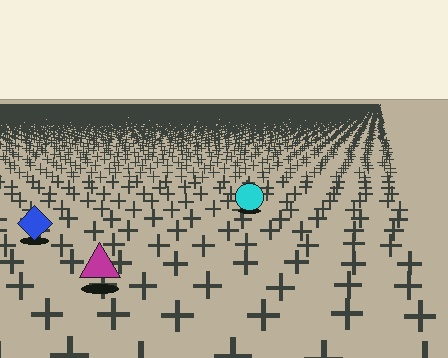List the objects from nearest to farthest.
From nearest to farthest: the magenta triangle, the blue diamond, the cyan circle.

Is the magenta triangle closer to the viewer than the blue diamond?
Yes. The magenta triangle is closer — you can tell from the texture gradient: the ground texture is coarser near it.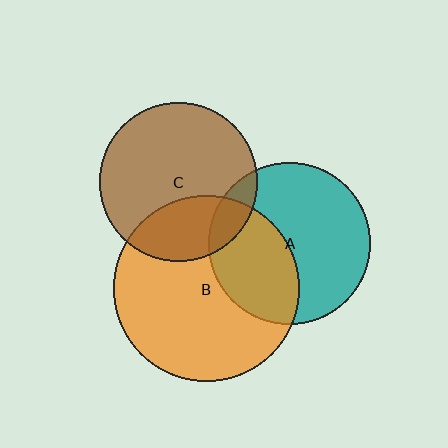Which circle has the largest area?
Circle B (orange).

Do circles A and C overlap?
Yes.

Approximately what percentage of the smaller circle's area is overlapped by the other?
Approximately 10%.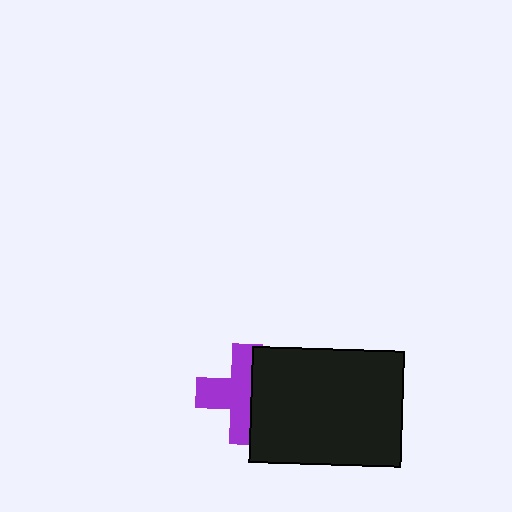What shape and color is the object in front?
The object in front is a black rectangle.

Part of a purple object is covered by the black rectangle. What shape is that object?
It is a cross.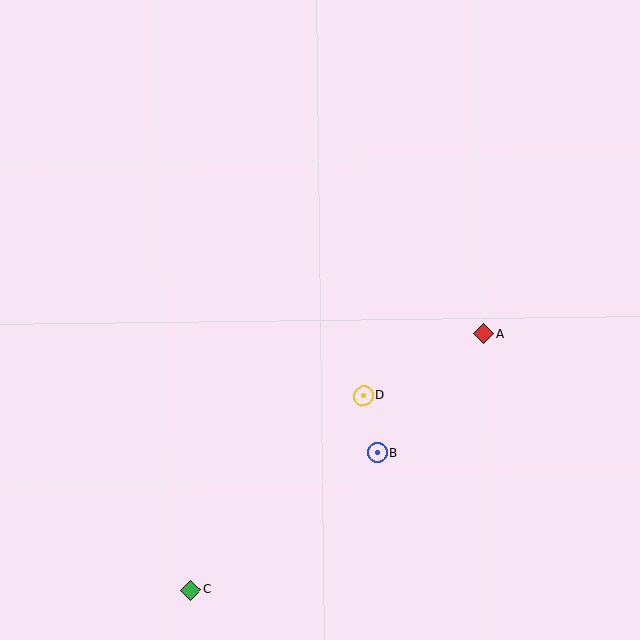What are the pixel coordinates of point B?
Point B is at (377, 453).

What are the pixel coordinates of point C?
Point C is at (191, 590).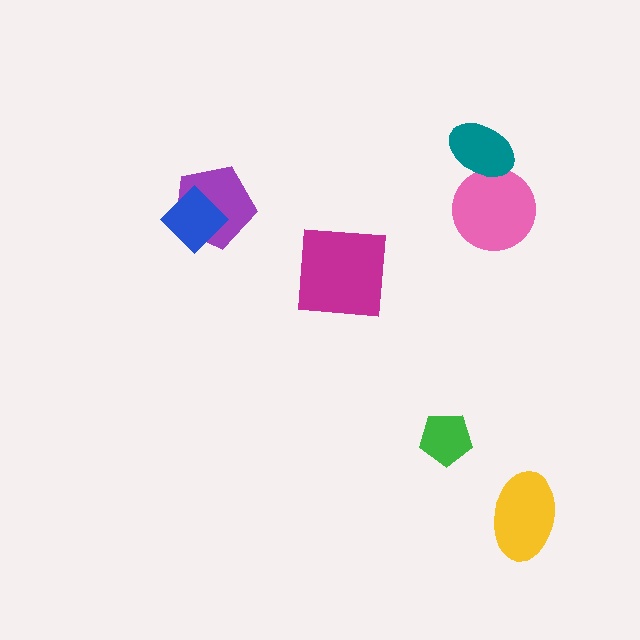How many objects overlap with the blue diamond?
1 object overlaps with the blue diamond.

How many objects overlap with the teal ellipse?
1 object overlaps with the teal ellipse.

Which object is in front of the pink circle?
The teal ellipse is in front of the pink circle.